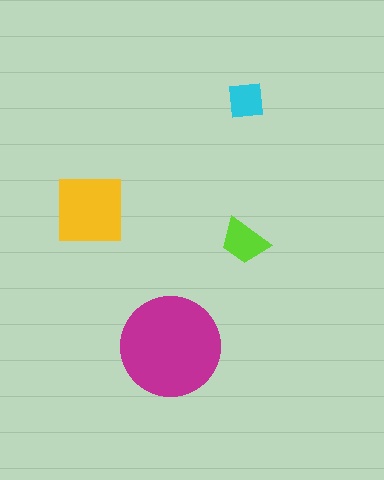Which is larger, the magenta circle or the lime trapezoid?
The magenta circle.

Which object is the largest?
The magenta circle.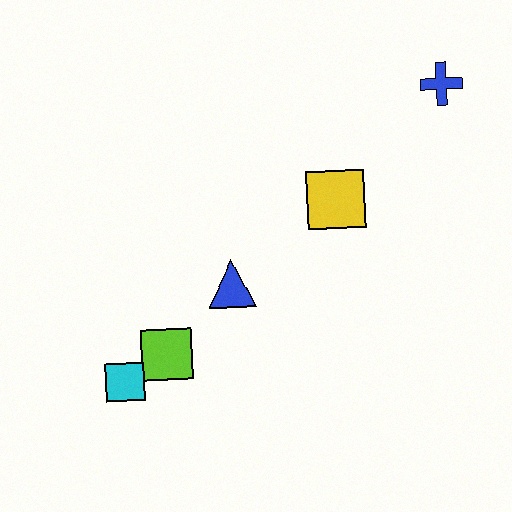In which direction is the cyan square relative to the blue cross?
The cyan square is to the left of the blue cross.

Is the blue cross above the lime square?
Yes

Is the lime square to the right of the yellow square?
No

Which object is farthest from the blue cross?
The cyan square is farthest from the blue cross.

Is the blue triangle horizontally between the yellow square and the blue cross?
No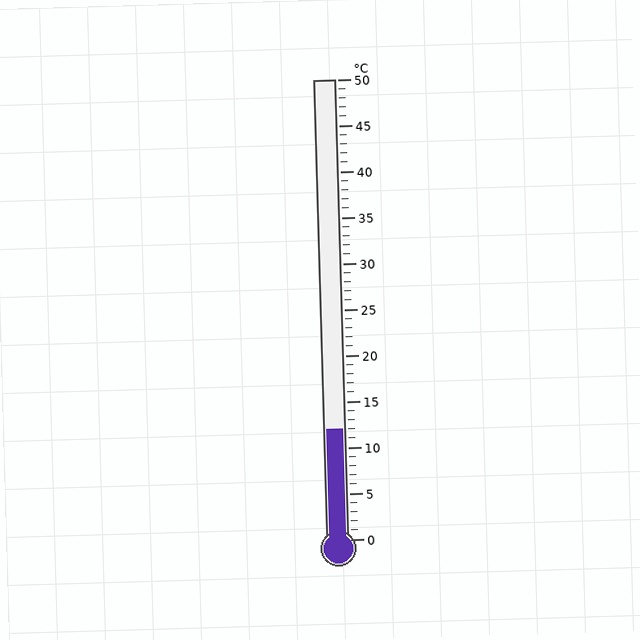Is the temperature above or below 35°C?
The temperature is below 35°C.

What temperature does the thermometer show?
The thermometer shows approximately 12°C.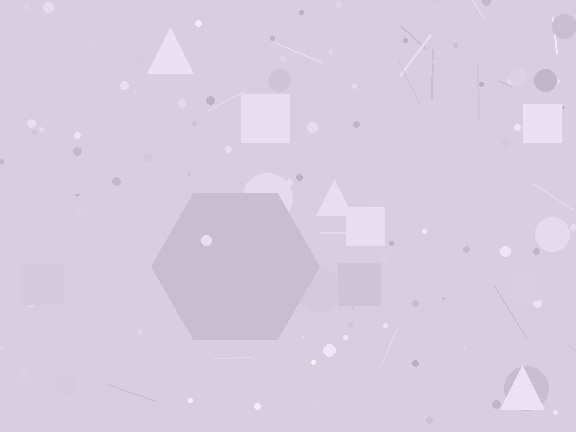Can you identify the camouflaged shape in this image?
The camouflaged shape is a hexagon.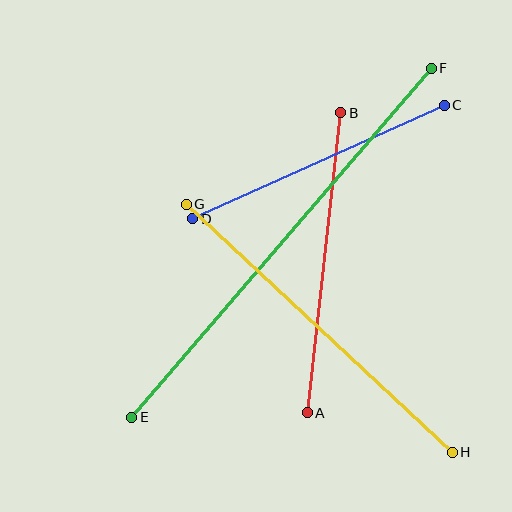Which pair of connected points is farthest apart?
Points E and F are farthest apart.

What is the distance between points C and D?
The distance is approximately 276 pixels.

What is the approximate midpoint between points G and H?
The midpoint is at approximately (319, 328) pixels.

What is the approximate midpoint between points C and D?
The midpoint is at approximately (319, 162) pixels.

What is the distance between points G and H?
The distance is approximately 364 pixels.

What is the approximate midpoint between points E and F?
The midpoint is at approximately (282, 243) pixels.